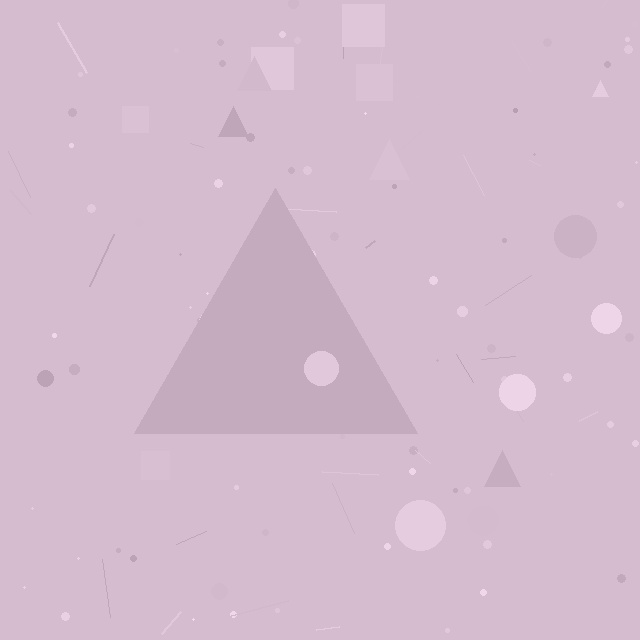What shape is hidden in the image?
A triangle is hidden in the image.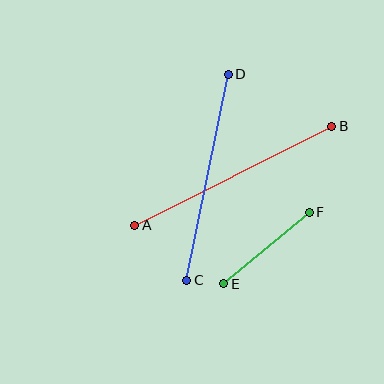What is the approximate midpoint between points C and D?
The midpoint is at approximately (207, 177) pixels.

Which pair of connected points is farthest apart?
Points A and B are farthest apart.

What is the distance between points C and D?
The distance is approximately 210 pixels.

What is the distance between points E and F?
The distance is approximately 112 pixels.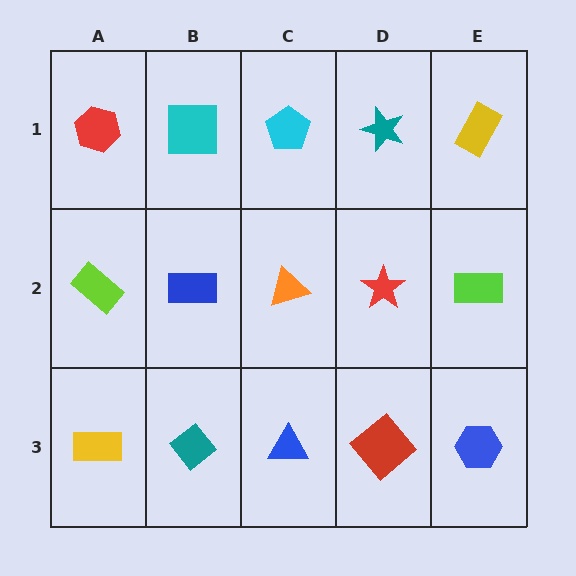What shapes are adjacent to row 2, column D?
A teal star (row 1, column D), a red diamond (row 3, column D), an orange triangle (row 2, column C), a lime rectangle (row 2, column E).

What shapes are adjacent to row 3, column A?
A lime rectangle (row 2, column A), a teal diamond (row 3, column B).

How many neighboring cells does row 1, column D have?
3.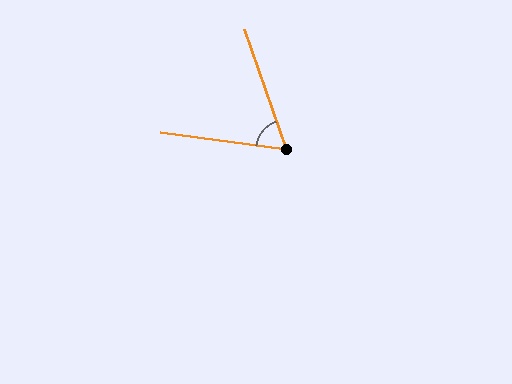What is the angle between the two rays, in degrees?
Approximately 63 degrees.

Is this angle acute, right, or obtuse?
It is acute.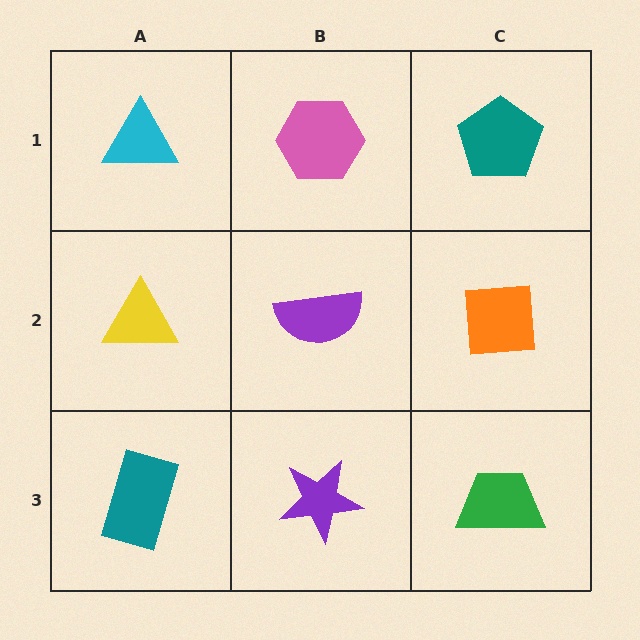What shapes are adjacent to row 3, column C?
An orange square (row 2, column C), a purple star (row 3, column B).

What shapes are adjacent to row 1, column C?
An orange square (row 2, column C), a pink hexagon (row 1, column B).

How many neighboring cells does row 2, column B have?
4.